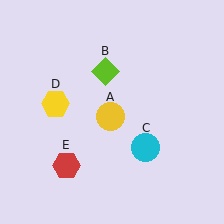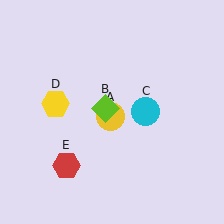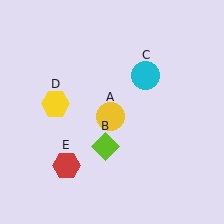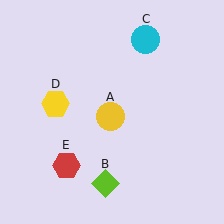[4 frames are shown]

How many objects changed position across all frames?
2 objects changed position: lime diamond (object B), cyan circle (object C).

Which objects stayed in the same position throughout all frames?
Yellow circle (object A) and yellow hexagon (object D) and red hexagon (object E) remained stationary.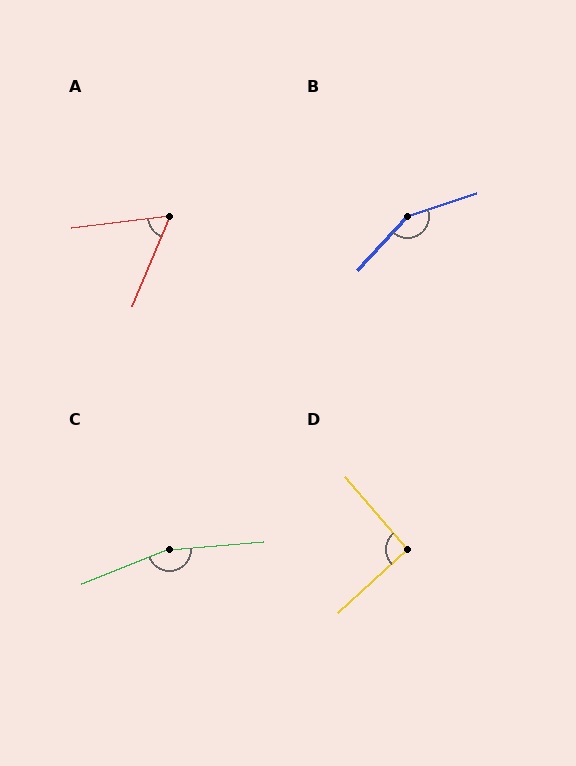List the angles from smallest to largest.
A (60°), D (93°), B (151°), C (163°).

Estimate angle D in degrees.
Approximately 93 degrees.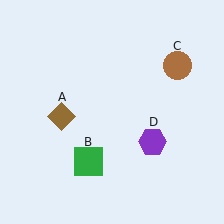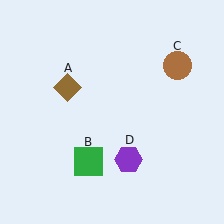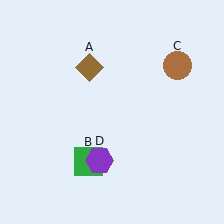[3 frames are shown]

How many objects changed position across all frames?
2 objects changed position: brown diamond (object A), purple hexagon (object D).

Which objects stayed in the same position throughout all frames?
Green square (object B) and brown circle (object C) remained stationary.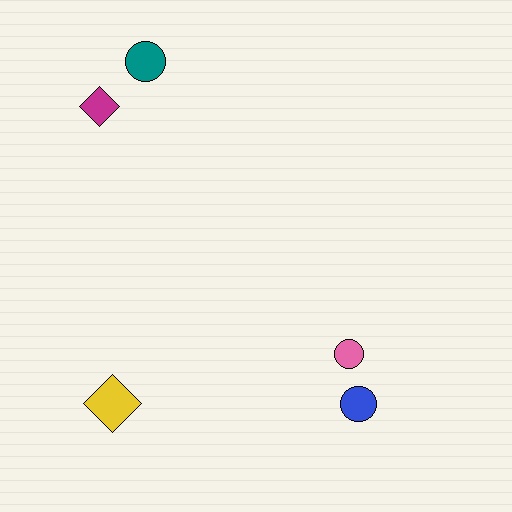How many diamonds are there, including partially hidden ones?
There are 2 diamonds.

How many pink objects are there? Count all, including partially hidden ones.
There is 1 pink object.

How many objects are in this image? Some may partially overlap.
There are 5 objects.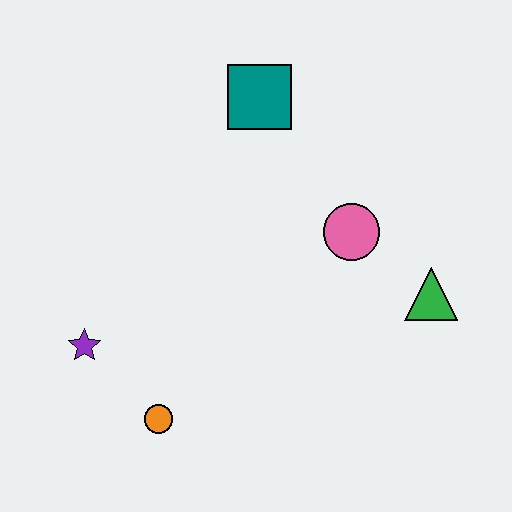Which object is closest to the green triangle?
The pink circle is closest to the green triangle.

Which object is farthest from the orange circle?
The teal square is farthest from the orange circle.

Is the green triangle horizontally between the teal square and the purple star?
No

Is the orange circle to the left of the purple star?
No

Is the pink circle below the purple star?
No